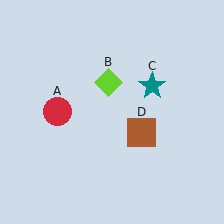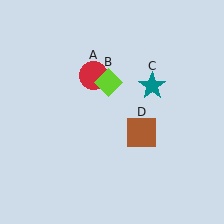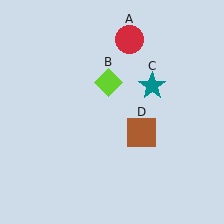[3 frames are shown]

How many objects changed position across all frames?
1 object changed position: red circle (object A).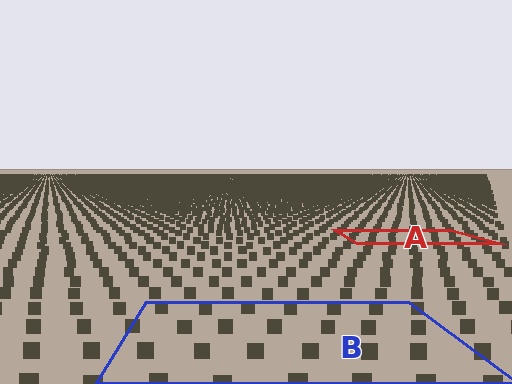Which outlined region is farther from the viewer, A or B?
Region A is farther from the viewer — the texture elements inside it appear smaller and more densely packed.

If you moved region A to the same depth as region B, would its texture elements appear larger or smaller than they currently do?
They would appear larger. At a closer depth, the same texture elements are projected at a bigger on-screen size.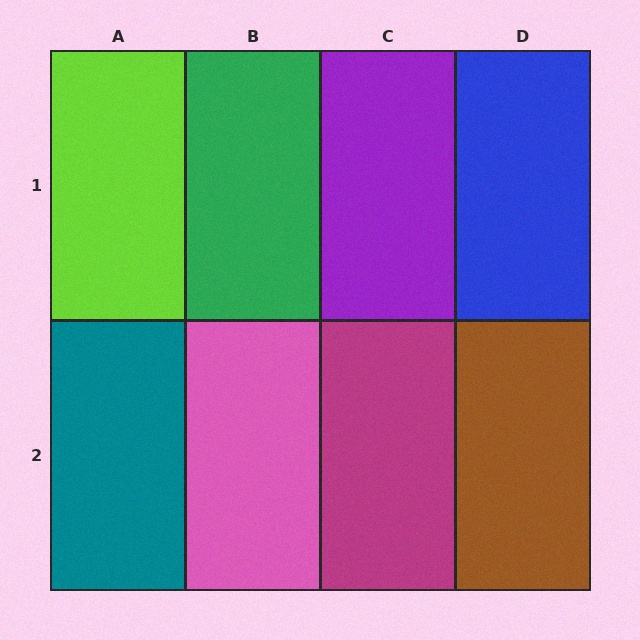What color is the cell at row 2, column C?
Magenta.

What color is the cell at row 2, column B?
Pink.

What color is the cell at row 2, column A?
Teal.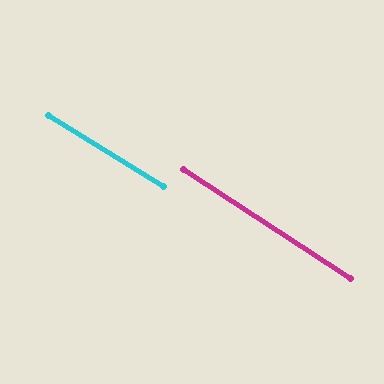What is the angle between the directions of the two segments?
Approximately 1 degree.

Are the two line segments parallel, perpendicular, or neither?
Parallel — their directions differ by only 1.5°.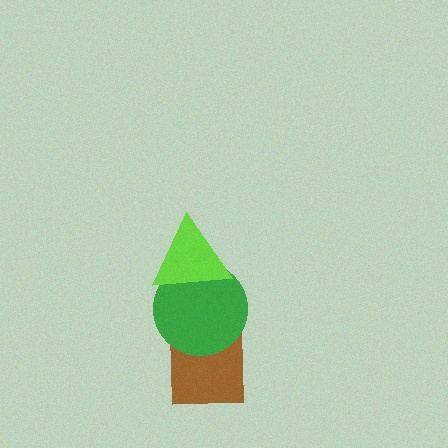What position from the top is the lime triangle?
The lime triangle is 1st from the top.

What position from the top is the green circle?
The green circle is 2nd from the top.